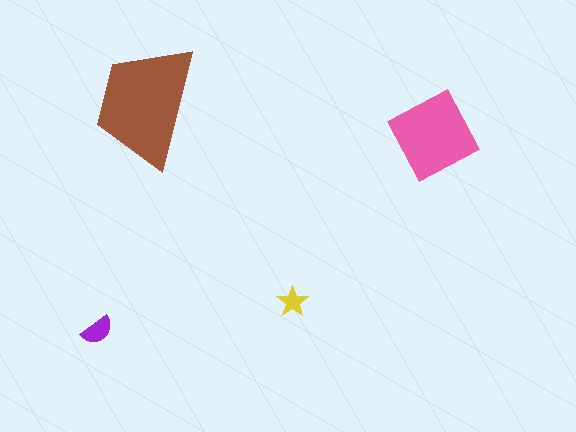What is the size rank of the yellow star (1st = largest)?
4th.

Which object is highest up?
The brown trapezoid is topmost.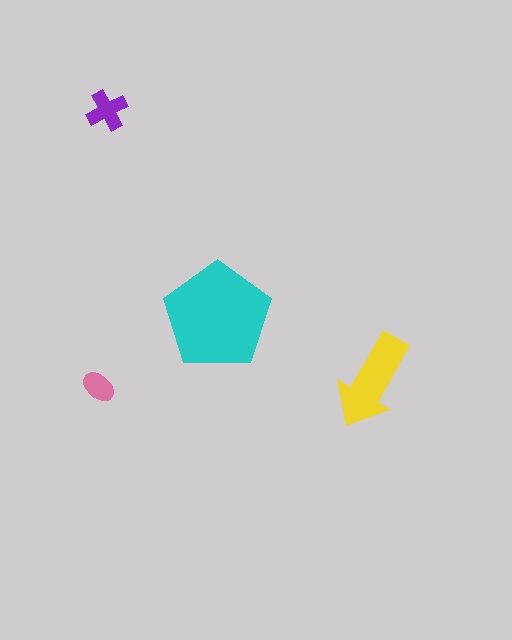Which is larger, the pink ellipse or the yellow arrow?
The yellow arrow.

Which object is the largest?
The cyan pentagon.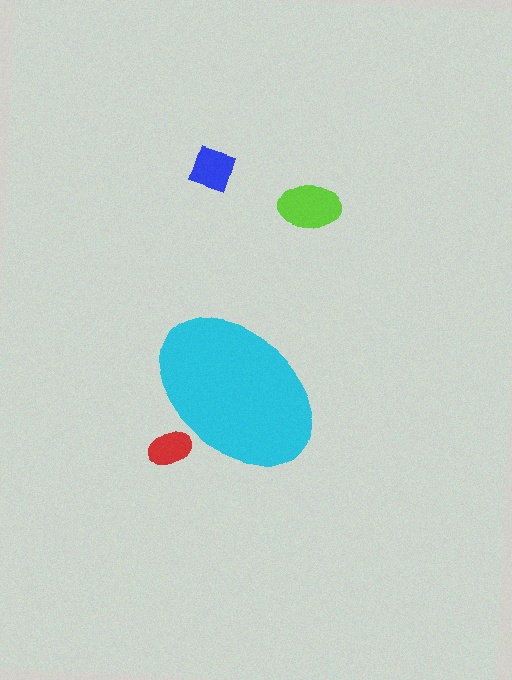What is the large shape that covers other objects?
A cyan ellipse.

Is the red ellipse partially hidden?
Yes, the red ellipse is partially hidden behind the cyan ellipse.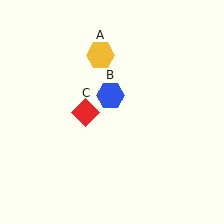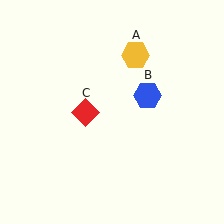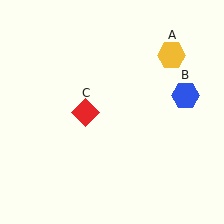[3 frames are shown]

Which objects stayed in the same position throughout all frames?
Red diamond (object C) remained stationary.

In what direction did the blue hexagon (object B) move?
The blue hexagon (object B) moved right.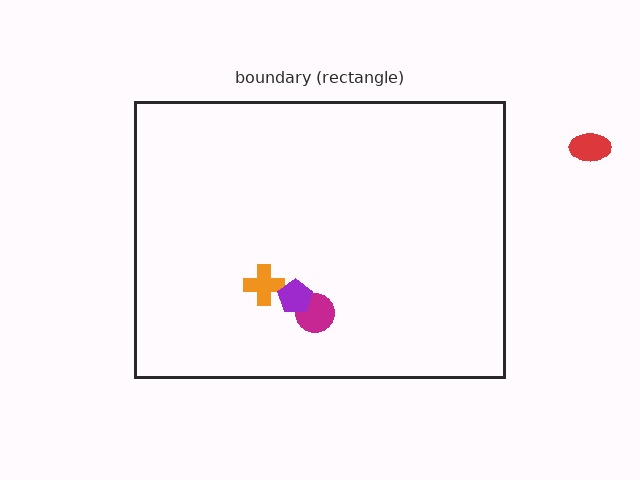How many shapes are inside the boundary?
3 inside, 1 outside.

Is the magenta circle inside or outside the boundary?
Inside.